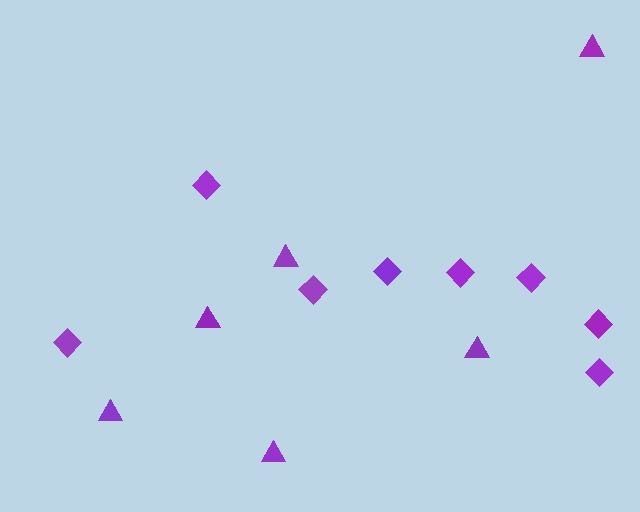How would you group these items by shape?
There are 2 groups: one group of triangles (6) and one group of diamonds (8).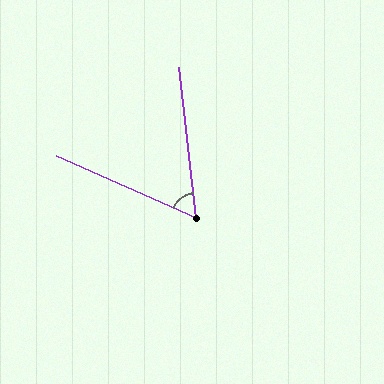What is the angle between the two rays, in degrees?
Approximately 60 degrees.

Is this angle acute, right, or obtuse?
It is acute.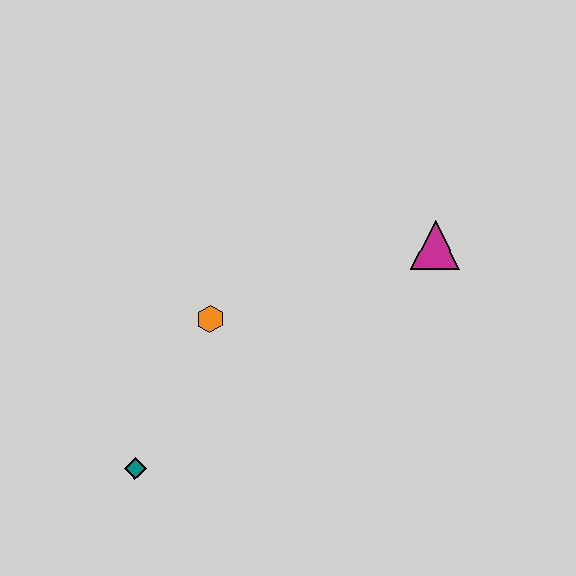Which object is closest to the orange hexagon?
The teal diamond is closest to the orange hexagon.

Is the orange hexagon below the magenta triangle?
Yes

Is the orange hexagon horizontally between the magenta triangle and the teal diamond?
Yes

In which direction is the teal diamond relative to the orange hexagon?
The teal diamond is below the orange hexagon.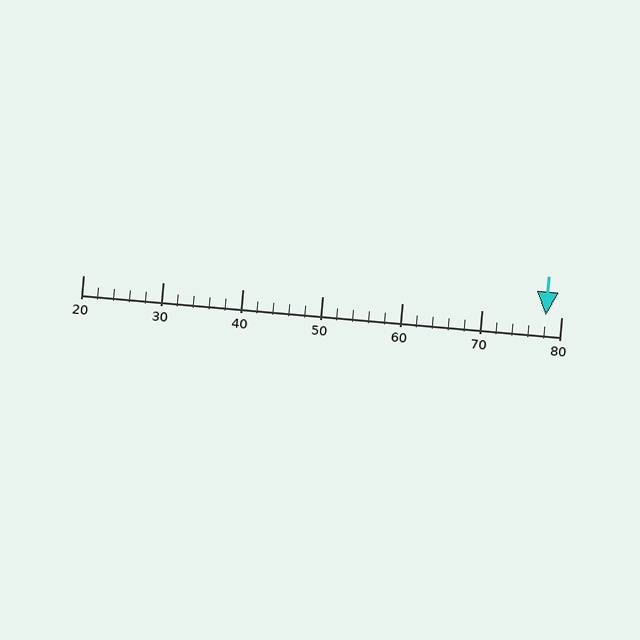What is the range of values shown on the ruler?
The ruler shows values from 20 to 80.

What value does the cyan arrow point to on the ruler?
The cyan arrow points to approximately 78.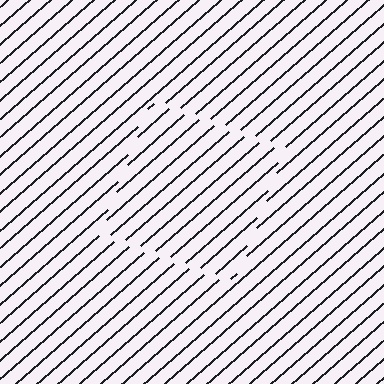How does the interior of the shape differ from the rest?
The interior of the shape contains the same grating, shifted by half a period — the contour is defined by the phase discontinuity where line-ends from the inner and outer gratings abut.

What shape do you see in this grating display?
An illusory square. The interior of the shape contains the same grating, shifted by half a period — the contour is defined by the phase discontinuity where line-ends from the inner and outer gratings abut.